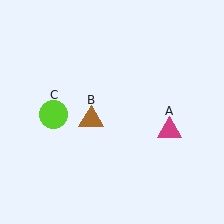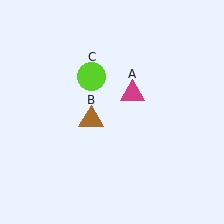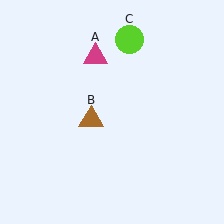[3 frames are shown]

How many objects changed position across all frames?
2 objects changed position: magenta triangle (object A), lime circle (object C).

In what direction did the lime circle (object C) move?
The lime circle (object C) moved up and to the right.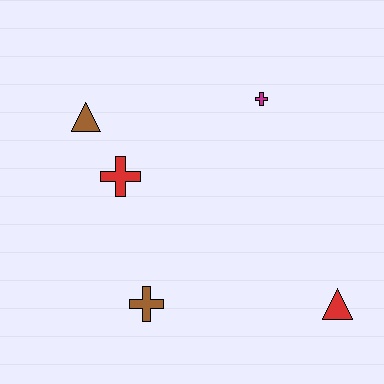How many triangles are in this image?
There are 2 triangles.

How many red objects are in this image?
There are 2 red objects.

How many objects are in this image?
There are 5 objects.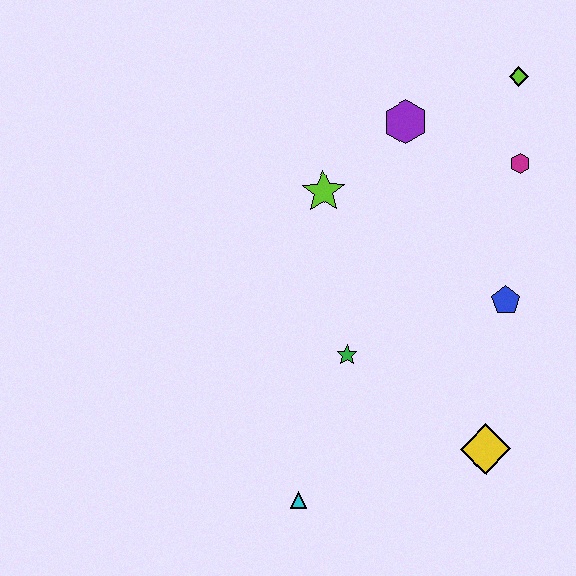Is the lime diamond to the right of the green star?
Yes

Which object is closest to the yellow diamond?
The blue pentagon is closest to the yellow diamond.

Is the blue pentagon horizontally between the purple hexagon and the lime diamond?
Yes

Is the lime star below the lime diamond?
Yes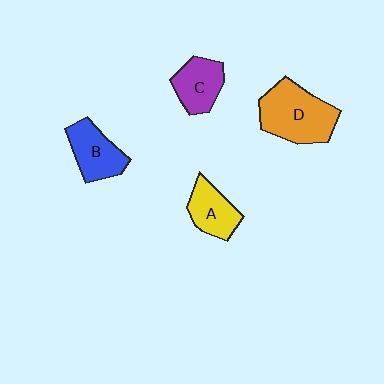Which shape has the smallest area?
Shape A (yellow).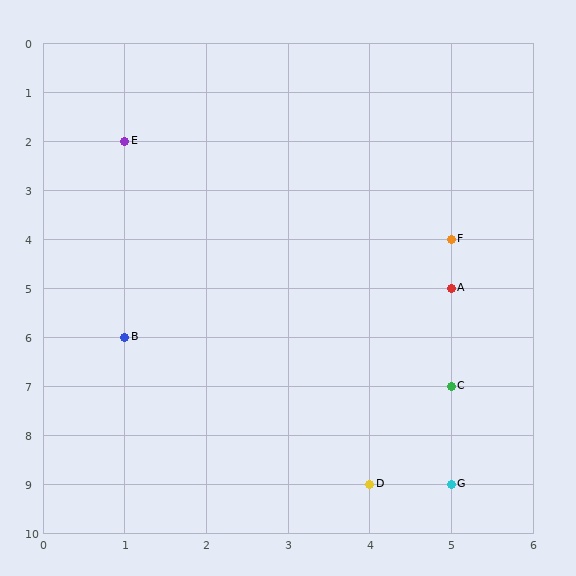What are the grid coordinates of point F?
Point F is at grid coordinates (5, 4).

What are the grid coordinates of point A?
Point A is at grid coordinates (5, 5).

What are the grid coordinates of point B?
Point B is at grid coordinates (1, 6).